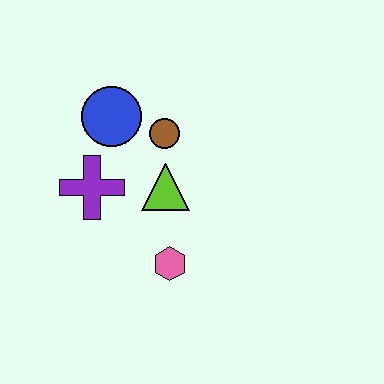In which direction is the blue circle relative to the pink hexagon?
The blue circle is above the pink hexagon.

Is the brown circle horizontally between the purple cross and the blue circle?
No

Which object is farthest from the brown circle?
The pink hexagon is farthest from the brown circle.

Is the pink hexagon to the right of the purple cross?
Yes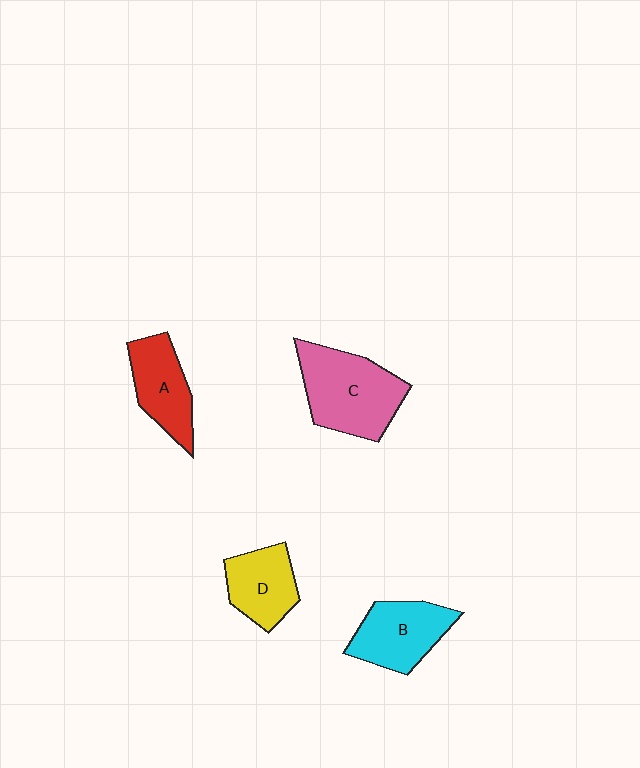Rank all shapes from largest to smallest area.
From largest to smallest: C (pink), B (cyan), A (red), D (yellow).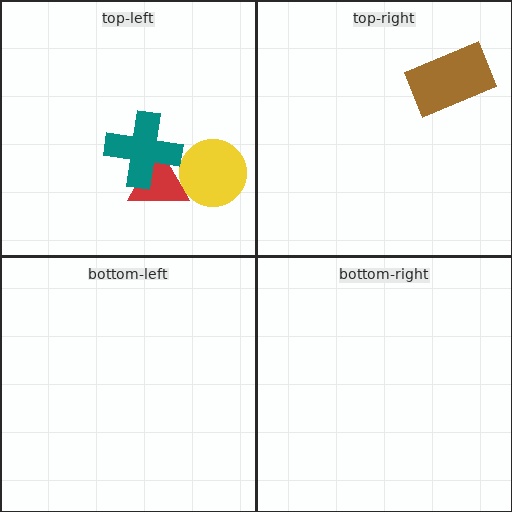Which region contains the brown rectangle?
The top-right region.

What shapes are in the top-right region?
The brown rectangle.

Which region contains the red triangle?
The top-left region.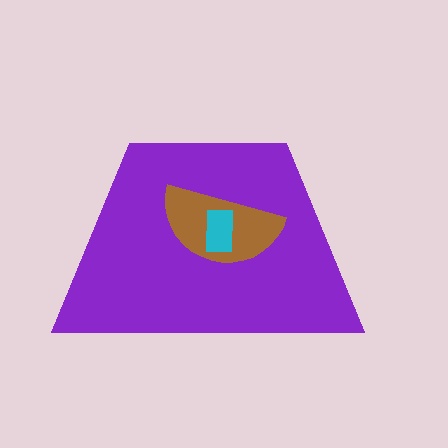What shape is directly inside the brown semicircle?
The cyan rectangle.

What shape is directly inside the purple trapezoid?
The brown semicircle.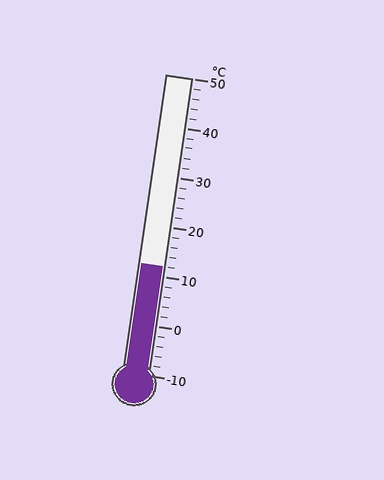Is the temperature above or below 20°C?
The temperature is below 20°C.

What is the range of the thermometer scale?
The thermometer scale ranges from -10°C to 50°C.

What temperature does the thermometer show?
The thermometer shows approximately 12°C.